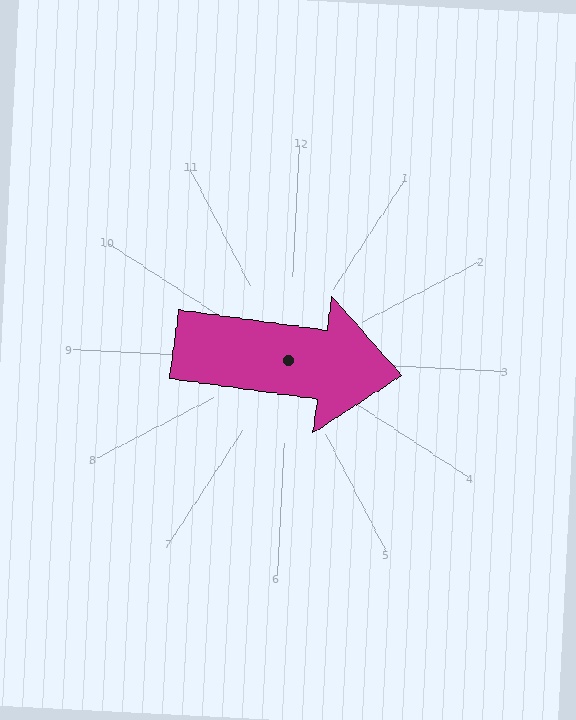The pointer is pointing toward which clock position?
Roughly 3 o'clock.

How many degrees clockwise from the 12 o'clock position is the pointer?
Approximately 95 degrees.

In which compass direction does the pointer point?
East.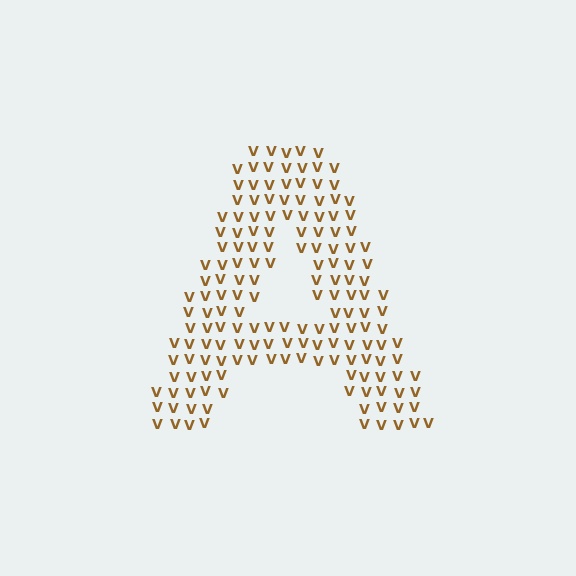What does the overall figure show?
The overall figure shows the letter A.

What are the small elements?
The small elements are letter V's.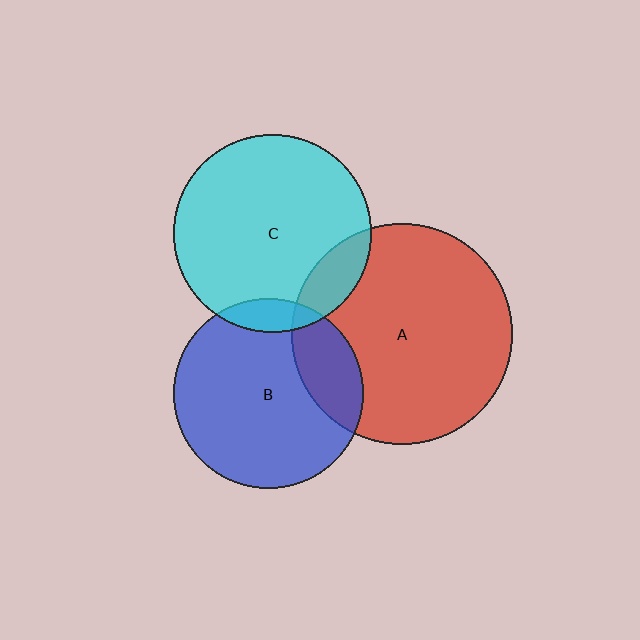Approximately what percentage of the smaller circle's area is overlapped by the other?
Approximately 20%.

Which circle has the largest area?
Circle A (red).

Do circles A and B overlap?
Yes.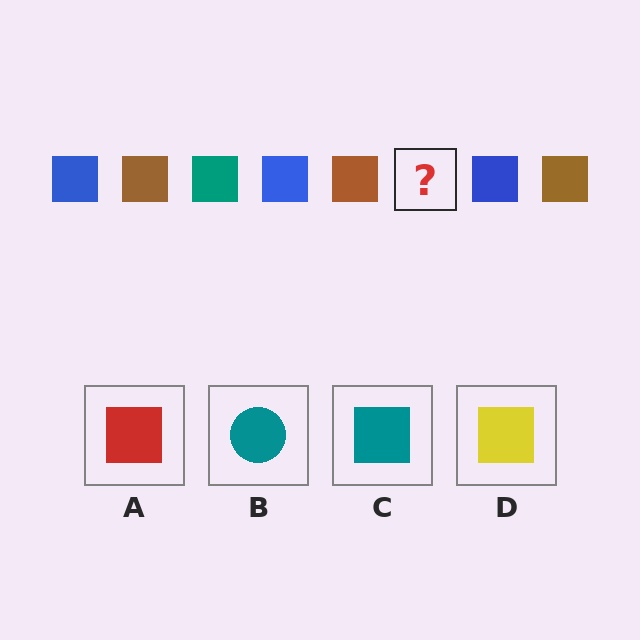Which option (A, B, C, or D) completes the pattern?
C.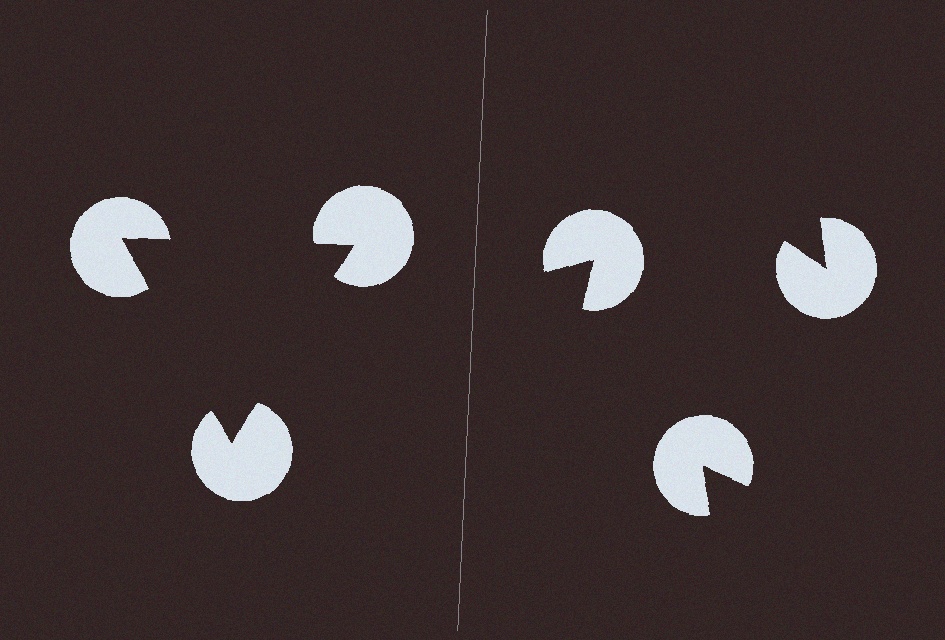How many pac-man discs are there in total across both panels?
6 — 3 on each side.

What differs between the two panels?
The pac-man discs are positioned identically on both sides; only the wedge orientations differ. On the left they align to a triangle; on the right they are misaligned.